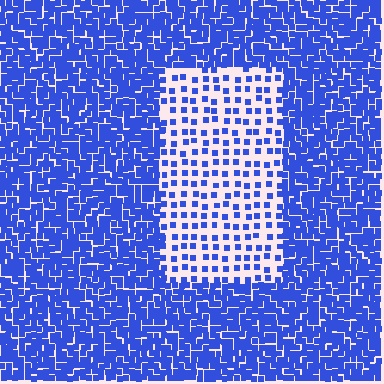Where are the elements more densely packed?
The elements are more densely packed outside the rectangle boundary.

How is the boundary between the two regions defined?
The boundary is defined by a change in element density (approximately 2.9x ratio). All elements are the same color, size, and shape.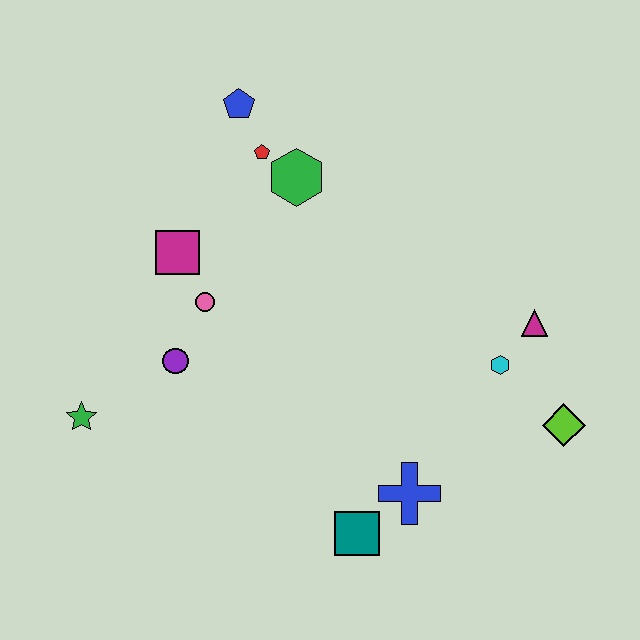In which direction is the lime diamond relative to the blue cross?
The lime diamond is to the right of the blue cross.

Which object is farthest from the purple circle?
The lime diamond is farthest from the purple circle.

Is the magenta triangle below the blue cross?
No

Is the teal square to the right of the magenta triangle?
No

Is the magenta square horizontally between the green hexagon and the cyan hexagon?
No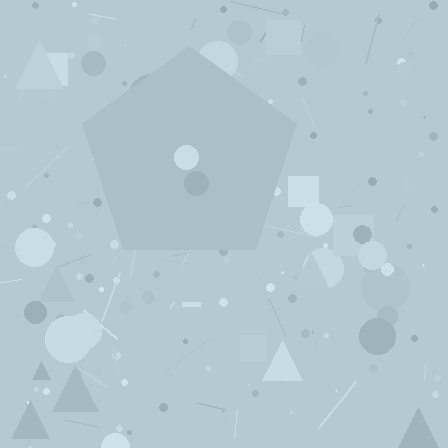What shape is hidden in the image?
A pentagon is hidden in the image.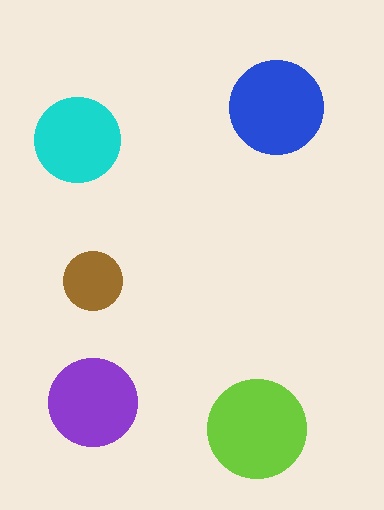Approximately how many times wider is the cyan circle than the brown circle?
About 1.5 times wider.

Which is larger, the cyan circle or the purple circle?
The purple one.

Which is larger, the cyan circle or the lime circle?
The lime one.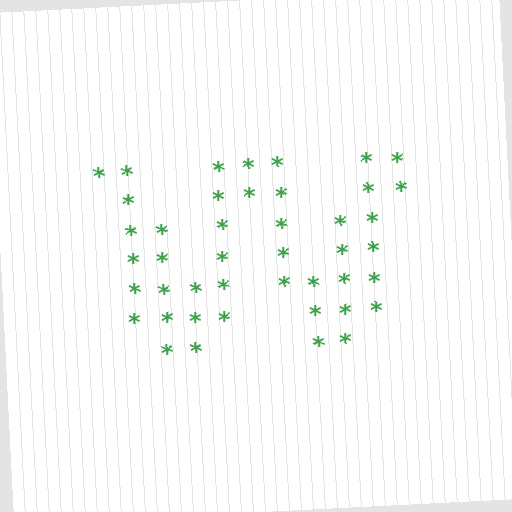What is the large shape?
The large shape is the letter W.